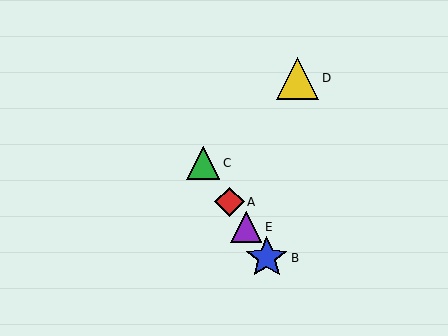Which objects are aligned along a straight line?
Objects A, B, C, E are aligned along a straight line.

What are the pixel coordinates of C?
Object C is at (203, 163).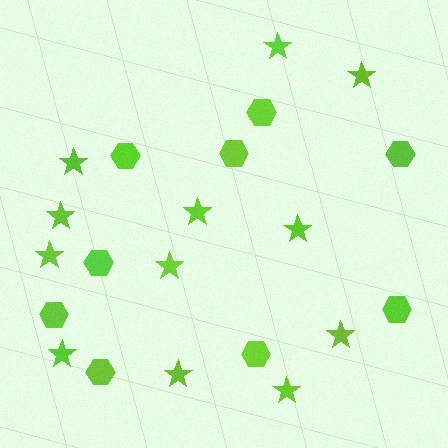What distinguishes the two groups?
There are 2 groups: one group of hexagons (9) and one group of stars (12).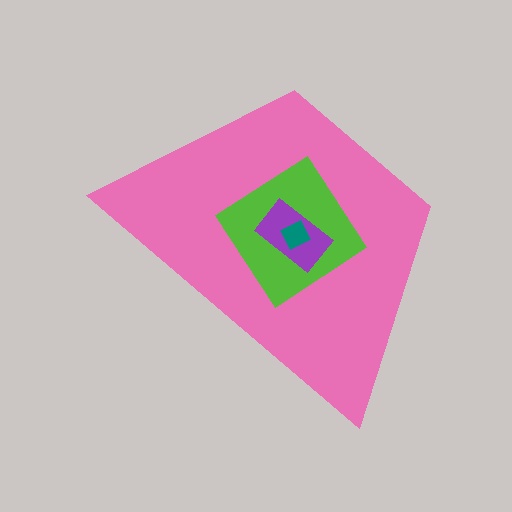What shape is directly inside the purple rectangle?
The teal diamond.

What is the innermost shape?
The teal diamond.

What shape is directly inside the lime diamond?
The purple rectangle.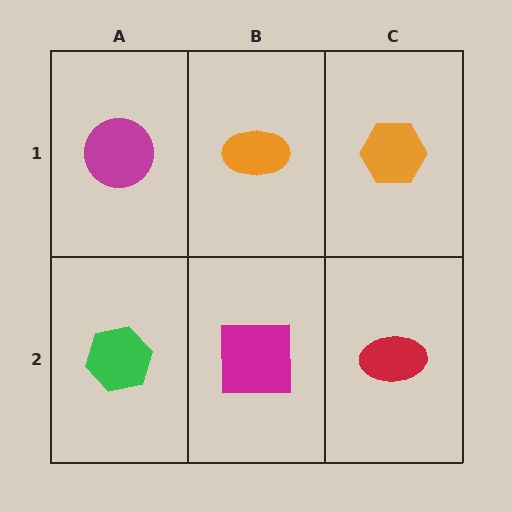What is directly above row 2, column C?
An orange hexagon.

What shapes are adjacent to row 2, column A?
A magenta circle (row 1, column A), a magenta square (row 2, column B).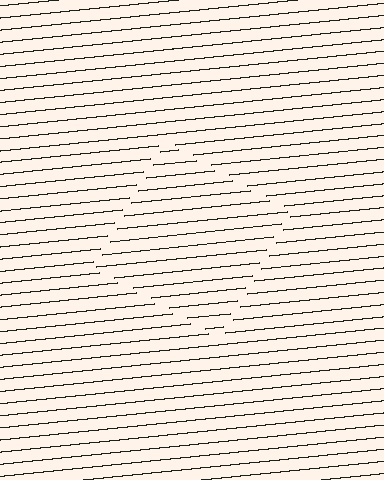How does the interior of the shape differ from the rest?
The interior of the shape contains the same grating, shifted by half a period — the contour is defined by the phase discontinuity where line-ends from the inner and outer gratings abut.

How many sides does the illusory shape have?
4 sides — the line-ends trace a square.